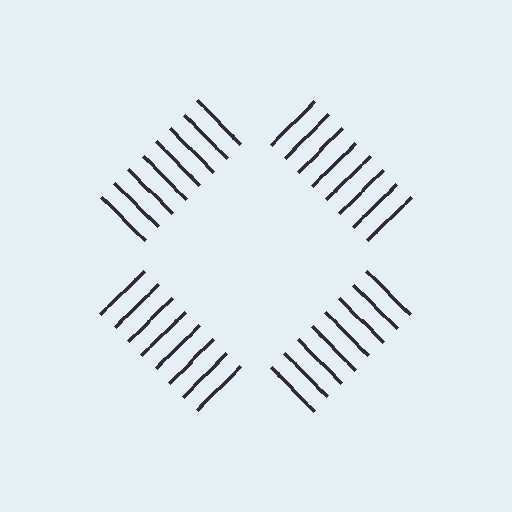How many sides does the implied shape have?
4 sides — the line-ends trace a square.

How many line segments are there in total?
32 — 8 along each of the 4 edges.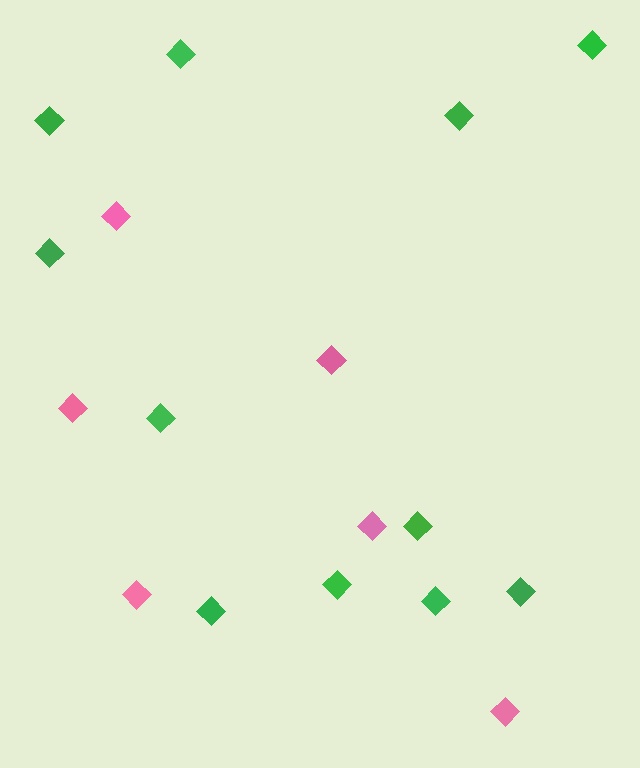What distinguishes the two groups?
There are 2 groups: one group of pink diamonds (6) and one group of green diamonds (11).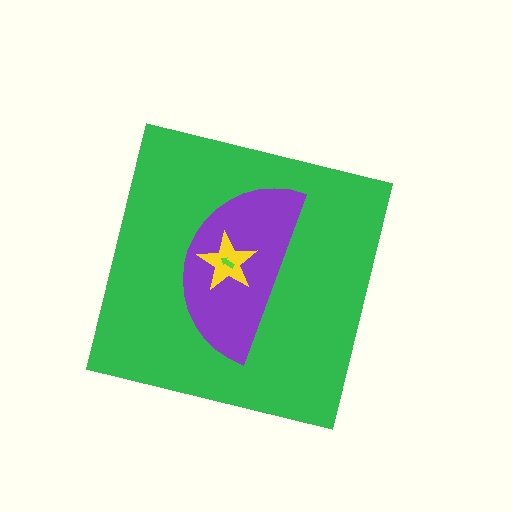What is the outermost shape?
The green square.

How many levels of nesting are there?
4.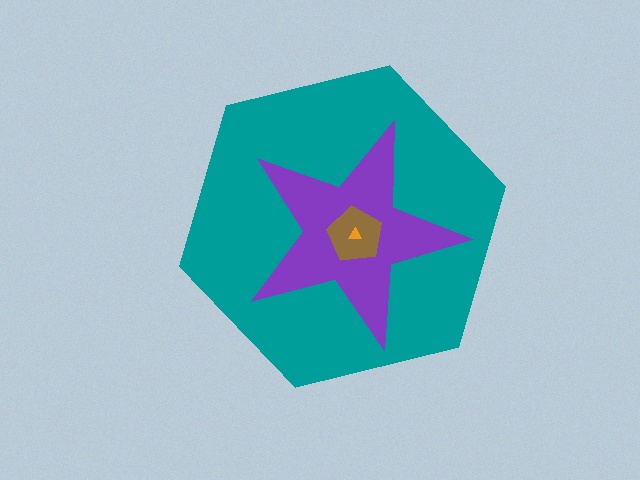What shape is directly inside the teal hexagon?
The purple star.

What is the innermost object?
The orange triangle.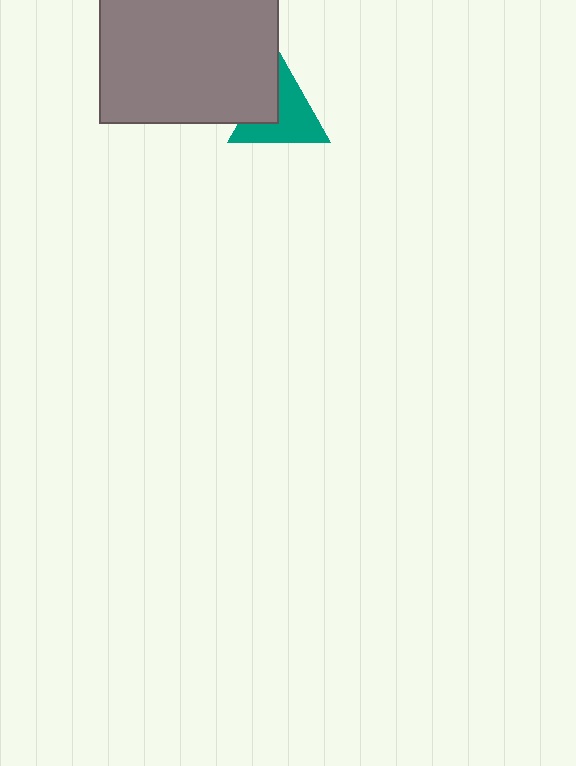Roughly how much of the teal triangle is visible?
Most of it is visible (roughly 69%).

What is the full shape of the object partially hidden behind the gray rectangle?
The partially hidden object is a teal triangle.